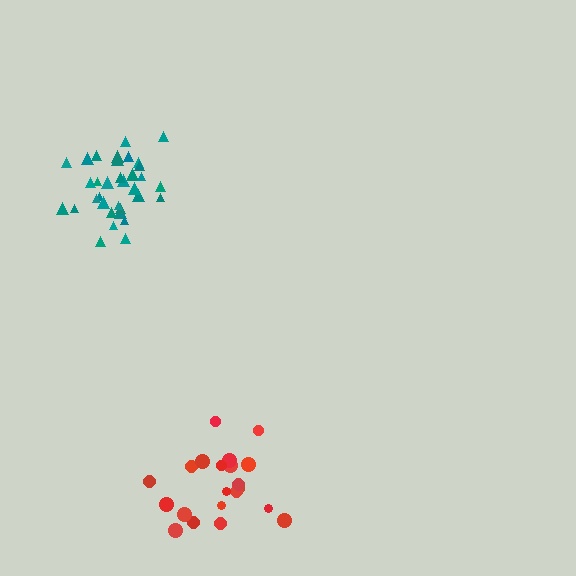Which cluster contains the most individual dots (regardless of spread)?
Teal (35).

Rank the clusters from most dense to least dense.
teal, red.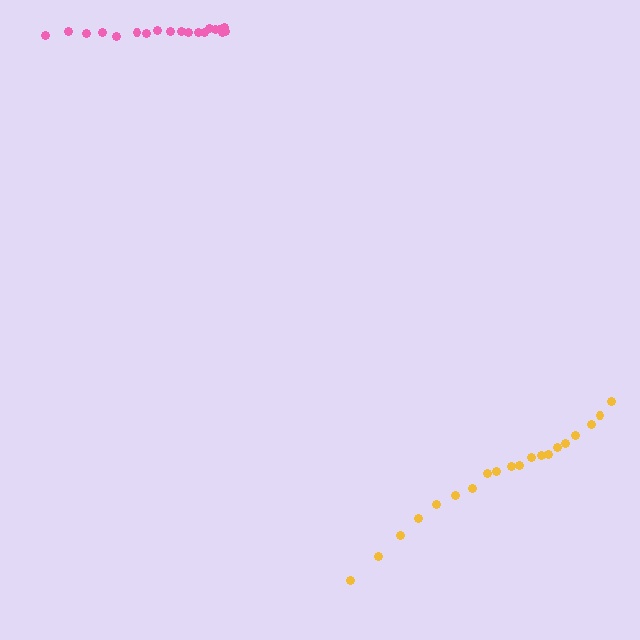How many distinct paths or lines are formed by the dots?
There are 2 distinct paths.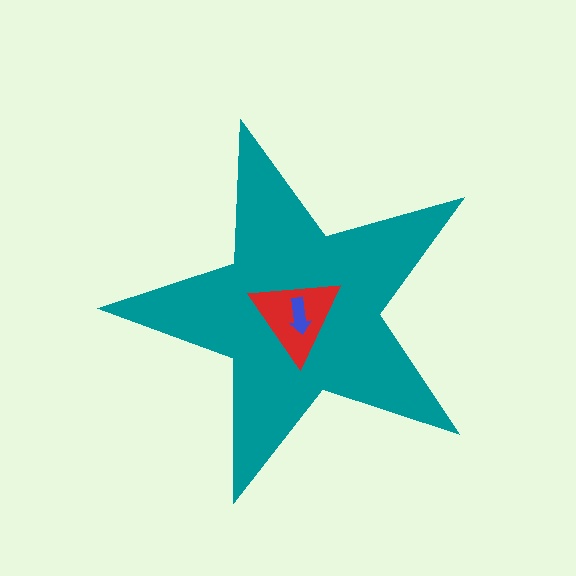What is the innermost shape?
The blue arrow.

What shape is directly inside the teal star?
The red triangle.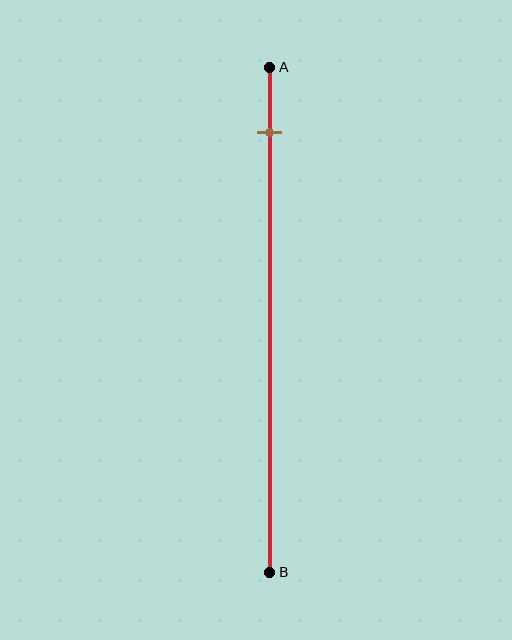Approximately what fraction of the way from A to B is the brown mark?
The brown mark is approximately 15% of the way from A to B.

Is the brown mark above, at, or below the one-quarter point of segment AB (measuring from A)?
The brown mark is above the one-quarter point of segment AB.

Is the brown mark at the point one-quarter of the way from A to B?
No, the mark is at about 15% from A, not at the 25% one-quarter point.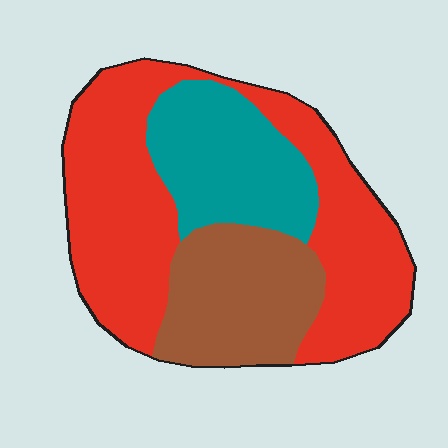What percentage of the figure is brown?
Brown takes up less than a quarter of the figure.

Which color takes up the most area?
Red, at roughly 55%.